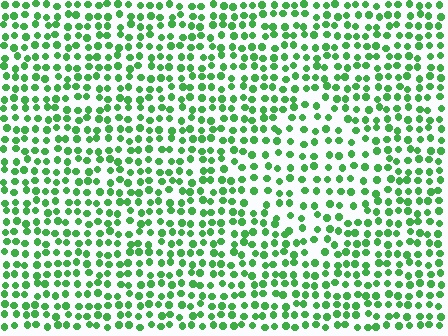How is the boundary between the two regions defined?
The boundary is defined by a change in element density (approximately 1.4x ratio). All elements are the same color, size, and shape.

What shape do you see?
I see a diamond.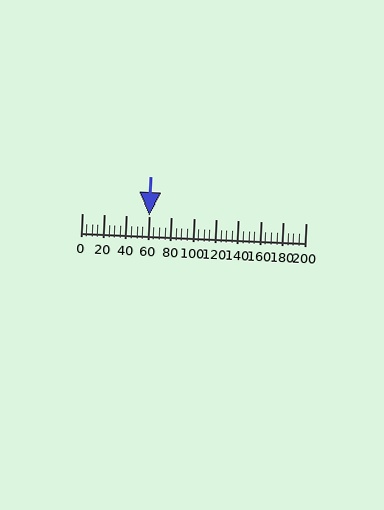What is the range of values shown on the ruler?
The ruler shows values from 0 to 200.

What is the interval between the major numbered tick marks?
The major tick marks are spaced 20 units apart.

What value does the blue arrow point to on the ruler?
The blue arrow points to approximately 60.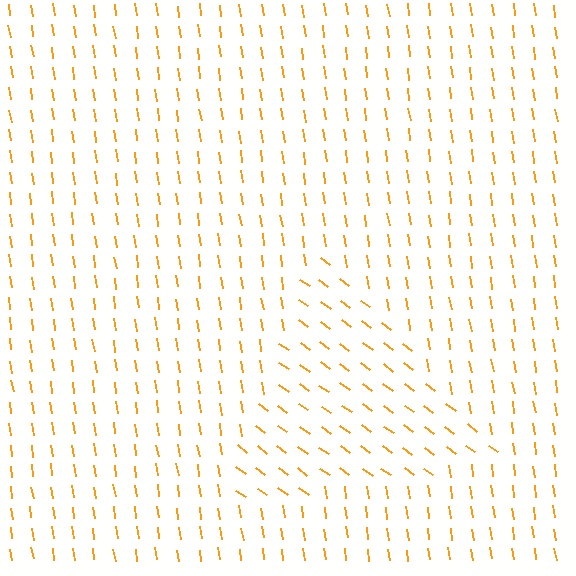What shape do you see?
I see a triangle.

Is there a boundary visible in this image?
Yes, there is a texture boundary formed by a change in line orientation.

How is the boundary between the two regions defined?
The boundary is defined purely by a change in line orientation (approximately 45 degrees difference). All lines are the same color and thickness.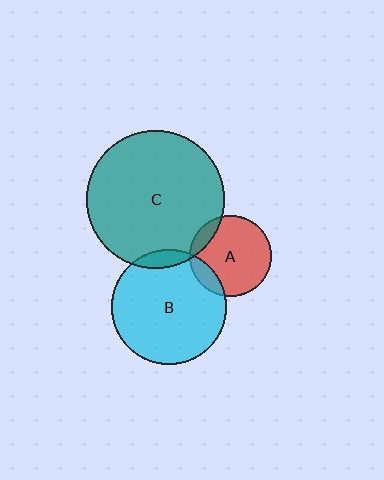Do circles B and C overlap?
Yes.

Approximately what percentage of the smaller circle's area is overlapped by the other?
Approximately 10%.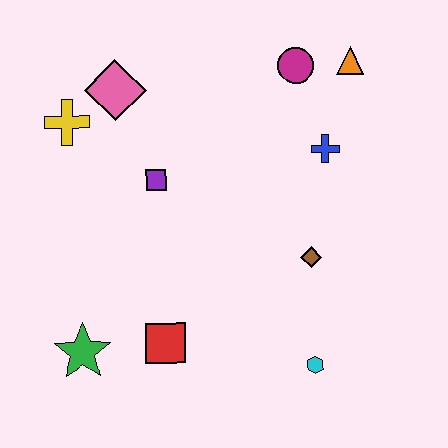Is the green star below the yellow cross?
Yes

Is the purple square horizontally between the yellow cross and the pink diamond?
No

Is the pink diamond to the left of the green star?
No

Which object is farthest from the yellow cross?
The cyan hexagon is farthest from the yellow cross.